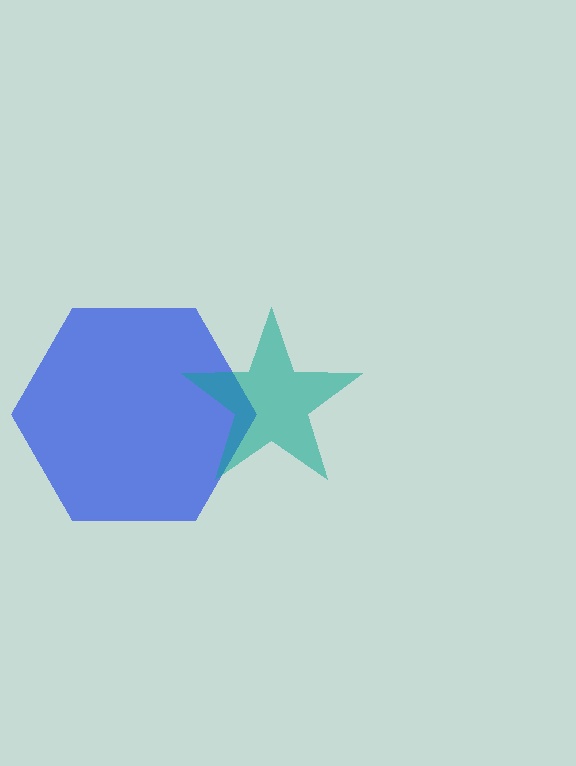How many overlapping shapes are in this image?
There are 2 overlapping shapes in the image.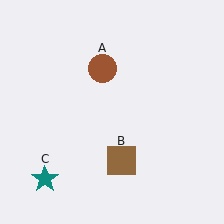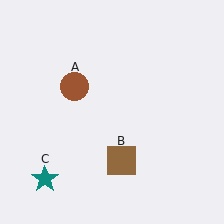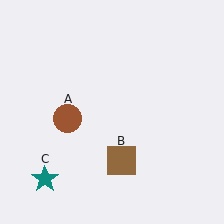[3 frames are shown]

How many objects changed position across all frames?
1 object changed position: brown circle (object A).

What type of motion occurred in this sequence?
The brown circle (object A) rotated counterclockwise around the center of the scene.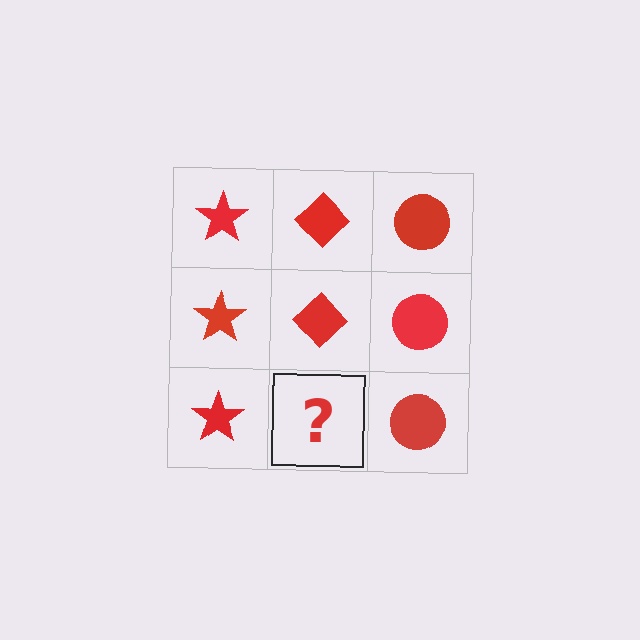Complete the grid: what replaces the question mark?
The question mark should be replaced with a red diamond.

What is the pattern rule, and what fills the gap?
The rule is that each column has a consistent shape. The gap should be filled with a red diamond.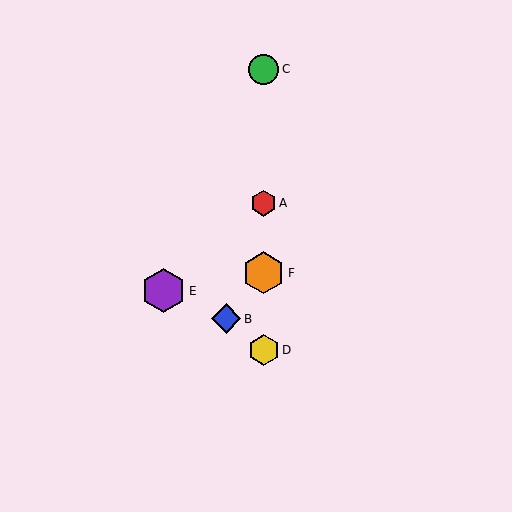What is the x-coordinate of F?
Object F is at x≈264.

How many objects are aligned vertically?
4 objects (A, C, D, F) are aligned vertically.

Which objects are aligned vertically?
Objects A, C, D, F are aligned vertically.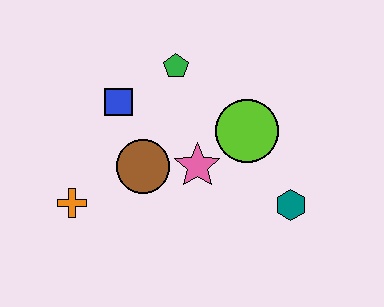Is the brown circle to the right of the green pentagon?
No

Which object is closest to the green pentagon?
The blue square is closest to the green pentagon.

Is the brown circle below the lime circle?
Yes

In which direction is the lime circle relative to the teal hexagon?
The lime circle is above the teal hexagon.